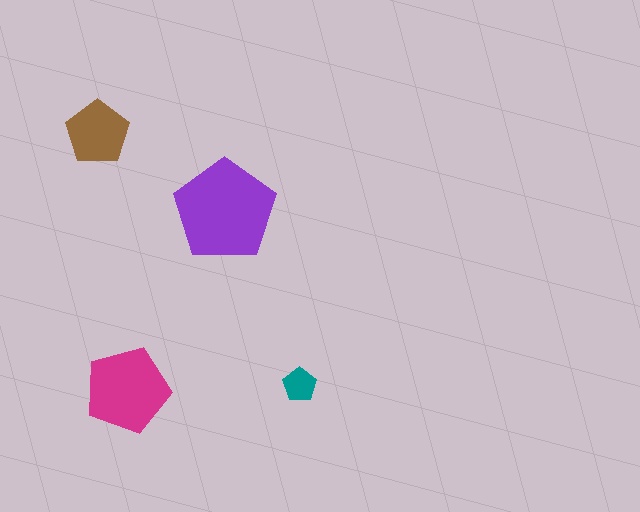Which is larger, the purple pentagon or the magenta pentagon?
The purple one.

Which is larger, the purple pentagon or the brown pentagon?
The purple one.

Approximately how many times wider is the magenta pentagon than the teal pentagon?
About 2.5 times wider.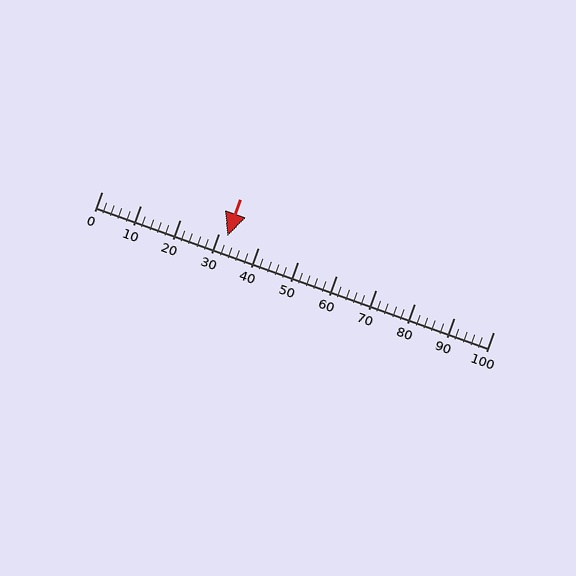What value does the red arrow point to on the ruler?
The red arrow points to approximately 32.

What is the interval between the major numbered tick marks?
The major tick marks are spaced 10 units apart.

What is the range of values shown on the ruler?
The ruler shows values from 0 to 100.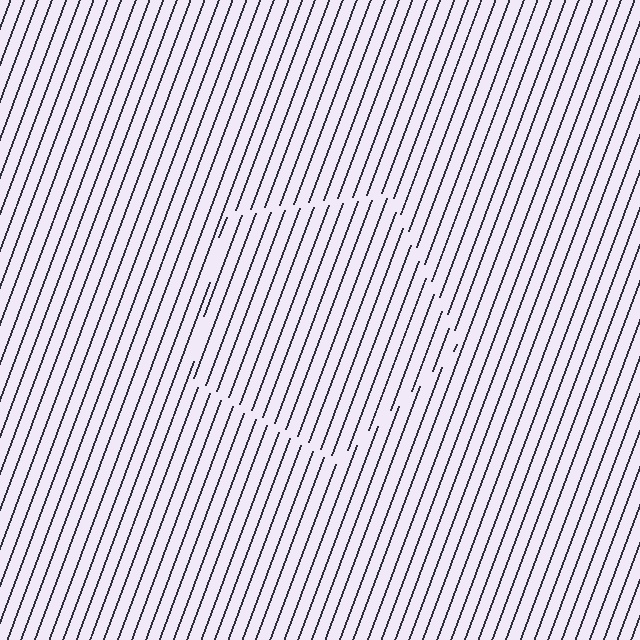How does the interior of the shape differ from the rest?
The interior of the shape contains the same grating, shifted by half a period — the contour is defined by the phase discontinuity where line-ends from the inner and outer gratings abut.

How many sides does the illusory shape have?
5 sides — the line-ends trace a pentagon.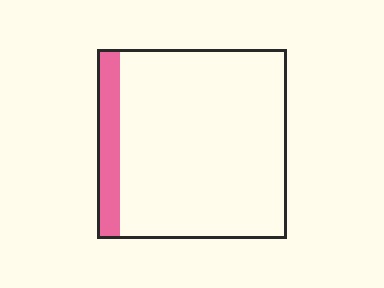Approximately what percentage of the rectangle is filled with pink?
Approximately 10%.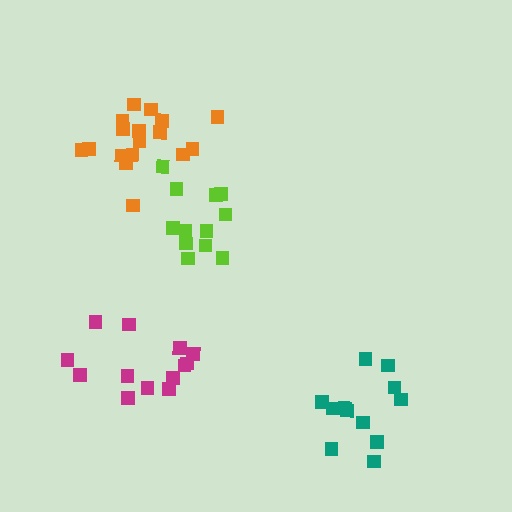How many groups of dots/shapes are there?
There are 4 groups.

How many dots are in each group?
Group 1: 12 dots, Group 2: 13 dots, Group 3: 12 dots, Group 4: 18 dots (55 total).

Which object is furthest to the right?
The teal cluster is rightmost.